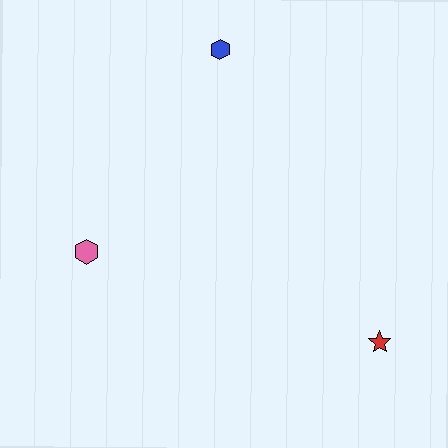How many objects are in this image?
There are 3 objects.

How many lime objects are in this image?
There are no lime objects.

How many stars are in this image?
There is 1 star.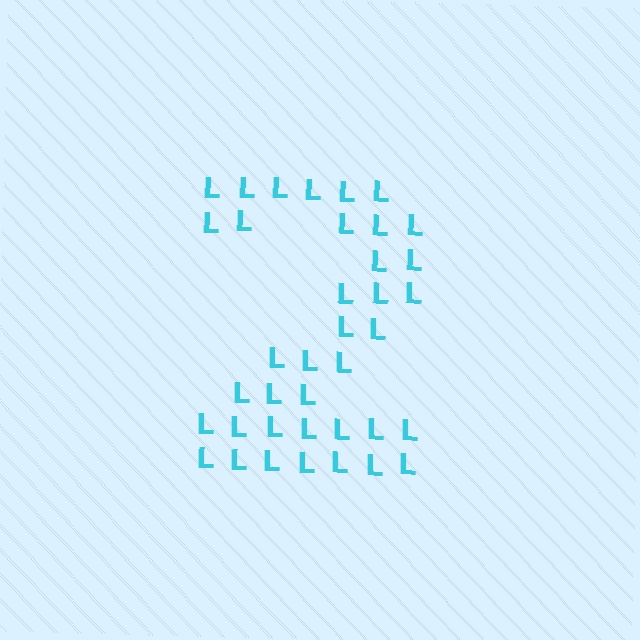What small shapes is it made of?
It is made of small letter L's.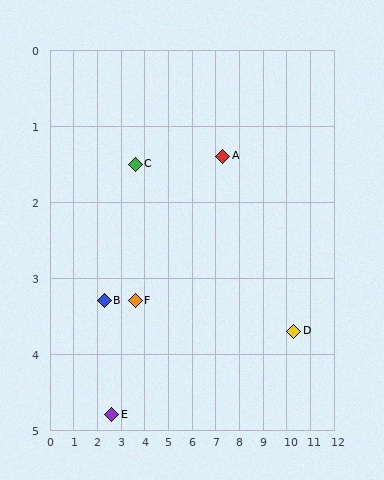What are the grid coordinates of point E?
Point E is at approximately (2.6, 4.8).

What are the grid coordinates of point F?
Point F is at approximately (3.6, 3.3).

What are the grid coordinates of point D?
Point D is at approximately (10.3, 3.7).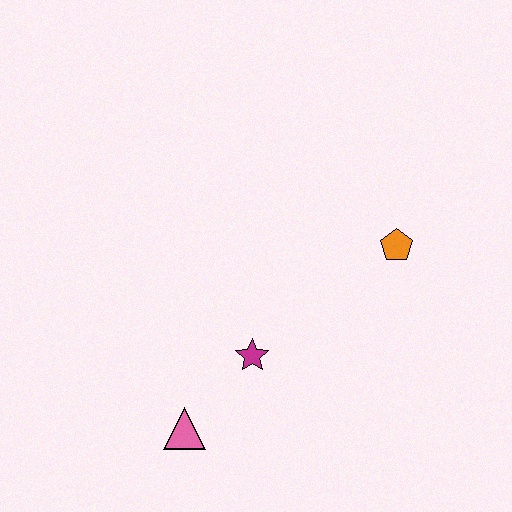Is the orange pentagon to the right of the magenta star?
Yes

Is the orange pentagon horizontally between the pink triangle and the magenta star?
No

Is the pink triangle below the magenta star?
Yes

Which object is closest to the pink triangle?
The magenta star is closest to the pink triangle.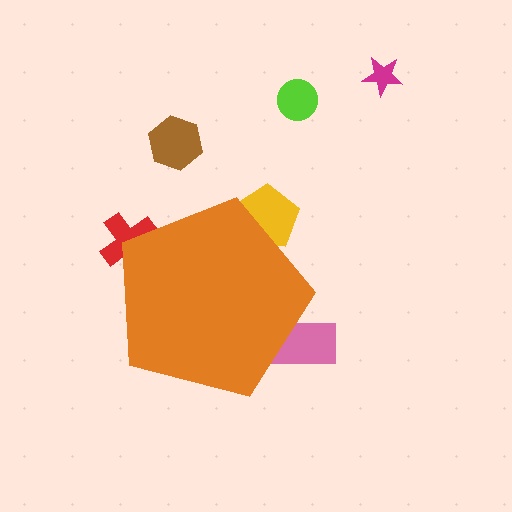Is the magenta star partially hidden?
No, the magenta star is fully visible.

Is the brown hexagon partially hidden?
No, the brown hexagon is fully visible.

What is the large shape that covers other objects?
An orange pentagon.